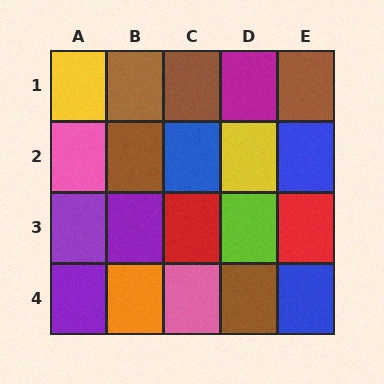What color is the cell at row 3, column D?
Lime.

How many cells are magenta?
1 cell is magenta.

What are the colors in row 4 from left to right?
Purple, orange, pink, brown, blue.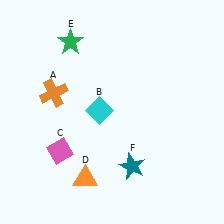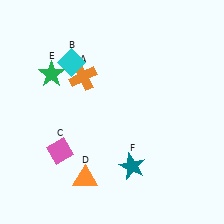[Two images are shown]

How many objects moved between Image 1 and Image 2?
3 objects moved between the two images.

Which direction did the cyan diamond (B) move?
The cyan diamond (B) moved up.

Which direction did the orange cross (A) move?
The orange cross (A) moved right.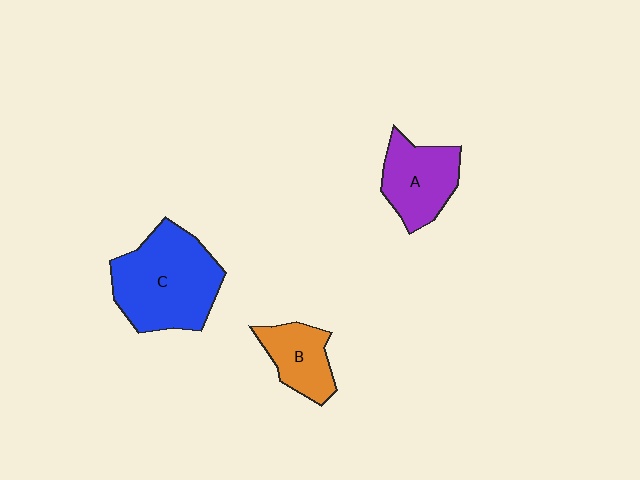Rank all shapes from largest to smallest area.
From largest to smallest: C (blue), A (purple), B (orange).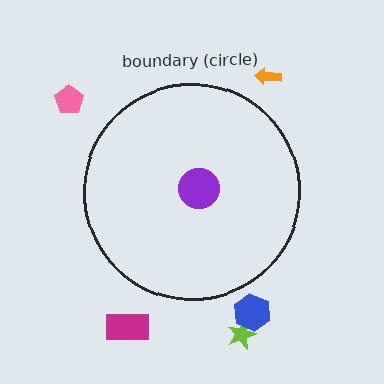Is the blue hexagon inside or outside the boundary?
Outside.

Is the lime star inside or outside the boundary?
Outside.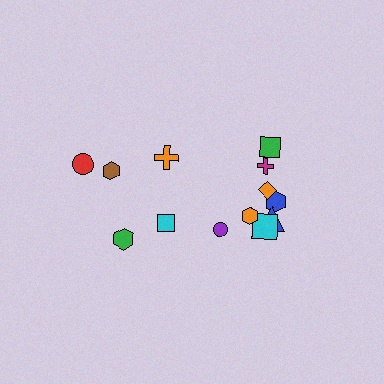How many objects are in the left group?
There are 5 objects.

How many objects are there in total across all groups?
There are 13 objects.